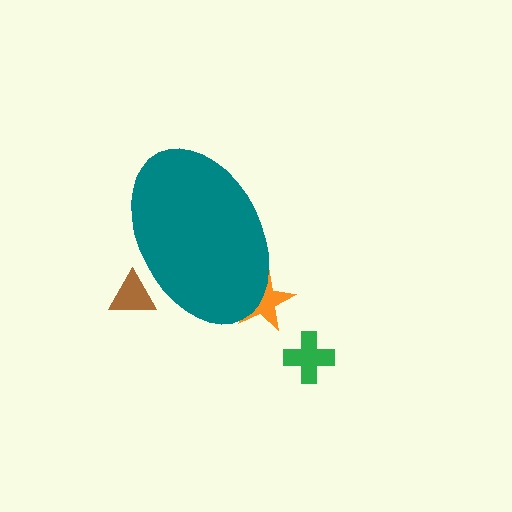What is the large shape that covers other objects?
A teal ellipse.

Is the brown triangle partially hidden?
Yes, the brown triangle is partially hidden behind the teal ellipse.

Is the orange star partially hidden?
Yes, the orange star is partially hidden behind the teal ellipse.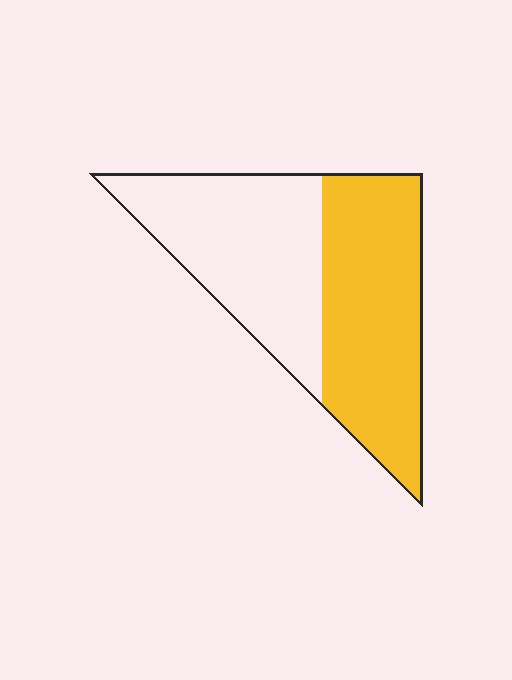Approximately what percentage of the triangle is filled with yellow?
Approximately 50%.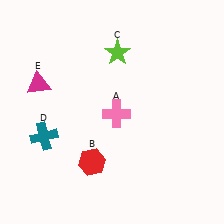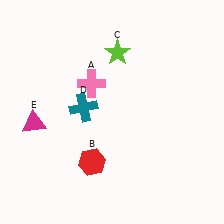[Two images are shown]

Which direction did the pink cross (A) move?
The pink cross (A) moved up.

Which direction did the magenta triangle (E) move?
The magenta triangle (E) moved down.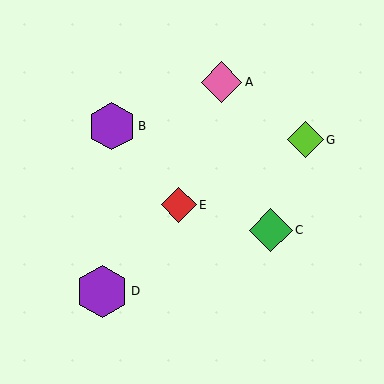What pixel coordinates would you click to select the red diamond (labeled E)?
Click at (179, 205) to select the red diamond E.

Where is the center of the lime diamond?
The center of the lime diamond is at (305, 140).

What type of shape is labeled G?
Shape G is a lime diamond.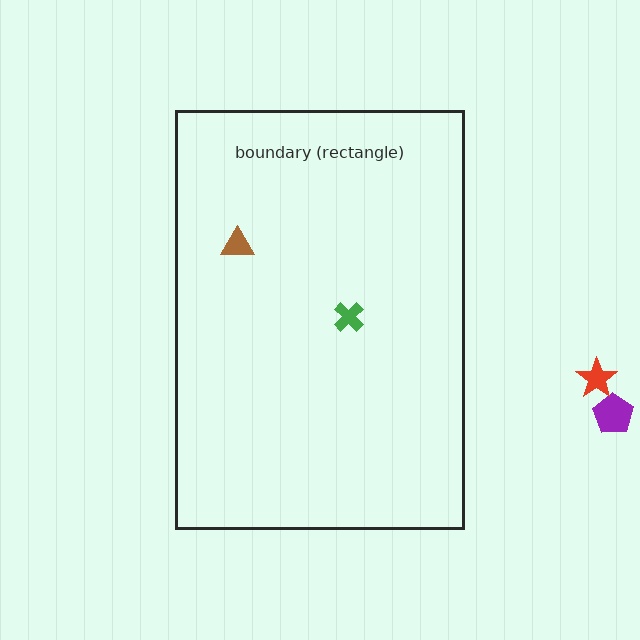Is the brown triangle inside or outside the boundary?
Inside.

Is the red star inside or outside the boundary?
Outside.